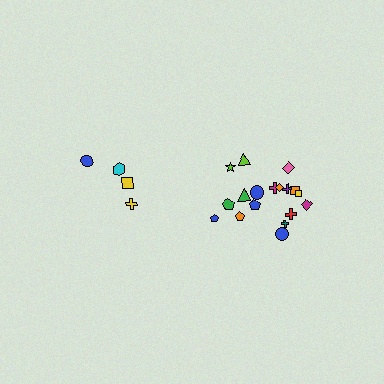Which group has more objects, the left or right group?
The right group.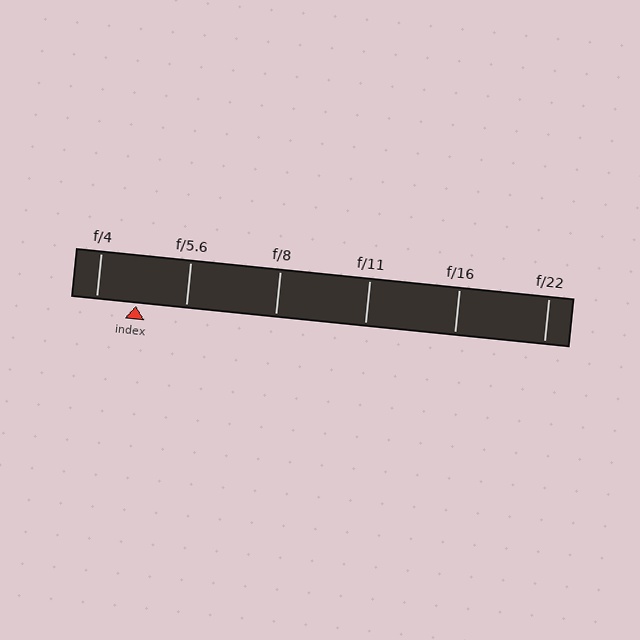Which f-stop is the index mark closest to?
The index mark is closest to f/4.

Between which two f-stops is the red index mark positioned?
The index mark is between f/4 and f/5.6.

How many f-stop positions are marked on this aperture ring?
There are 6 f-stop positions marked.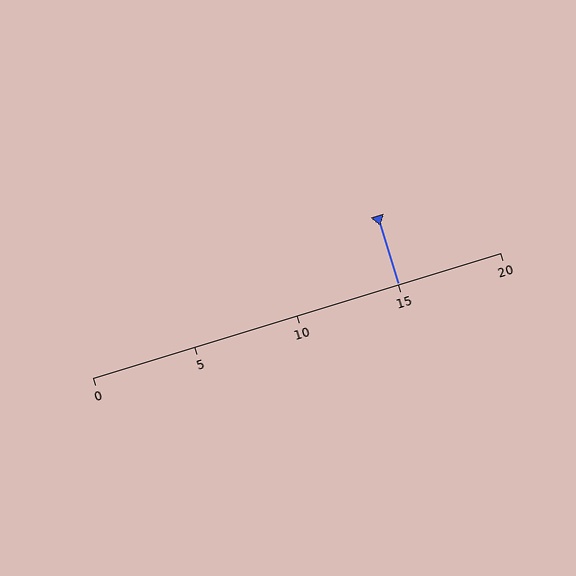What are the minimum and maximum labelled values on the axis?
The axis runs from 0 to 20.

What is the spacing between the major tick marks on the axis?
The major ticks are spaced 5 apart.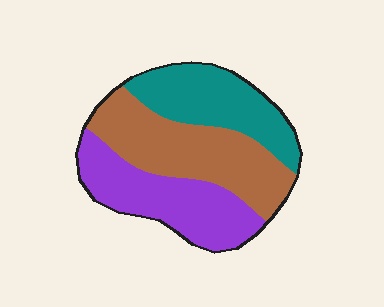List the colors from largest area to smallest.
From largest to smallest: brown, purple, teal.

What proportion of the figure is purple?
Purple covers around 35% of the figure.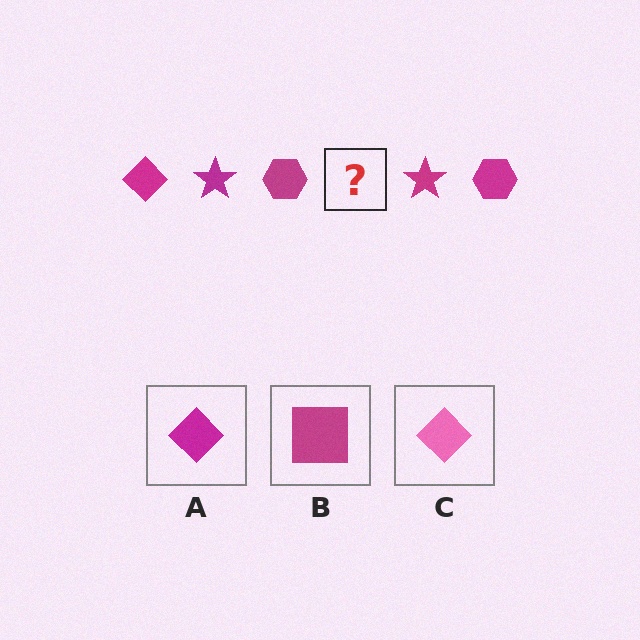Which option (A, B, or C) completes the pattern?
A.